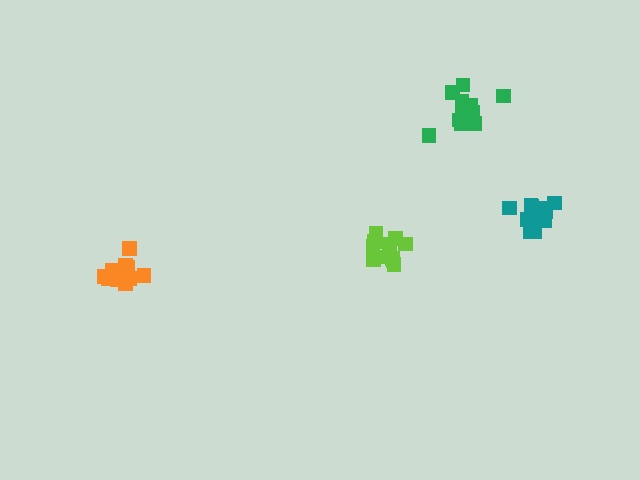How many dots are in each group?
Group 1: 13 dots, Group 2: 11 dots, Group 3: 13 dots, Group 4: 12 dots (49 total).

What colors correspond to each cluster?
The clusters are colored: green, lime, orange, teal.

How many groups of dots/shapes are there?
There are 4 groups.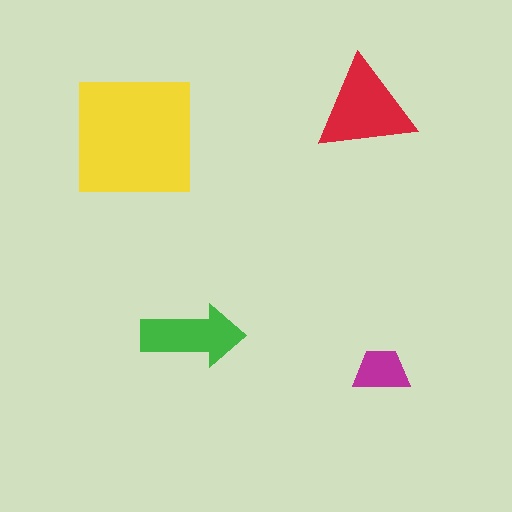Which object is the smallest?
The magenta trapezoid.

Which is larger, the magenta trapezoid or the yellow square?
The yellow square.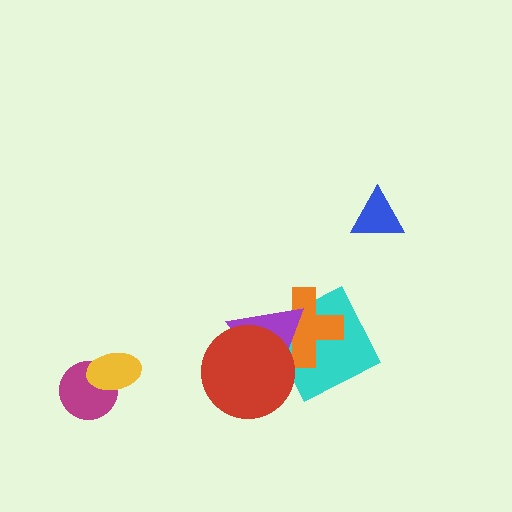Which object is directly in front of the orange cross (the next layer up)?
The purple triangle is directly in front of the orange cross.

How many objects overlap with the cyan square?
3 objects overlap with the cyan square.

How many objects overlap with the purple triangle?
3 objects overlap with the purple triangle.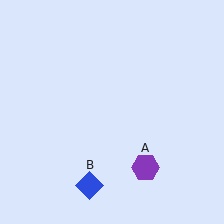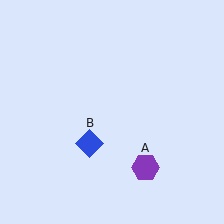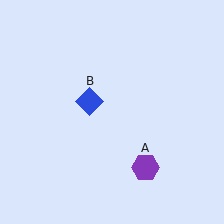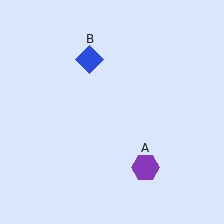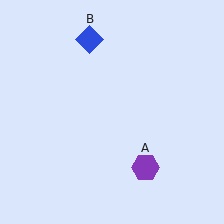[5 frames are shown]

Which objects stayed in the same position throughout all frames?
Purple hexagon (object A) remained stationary.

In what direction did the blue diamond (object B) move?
The blue diamond (object B) moved up.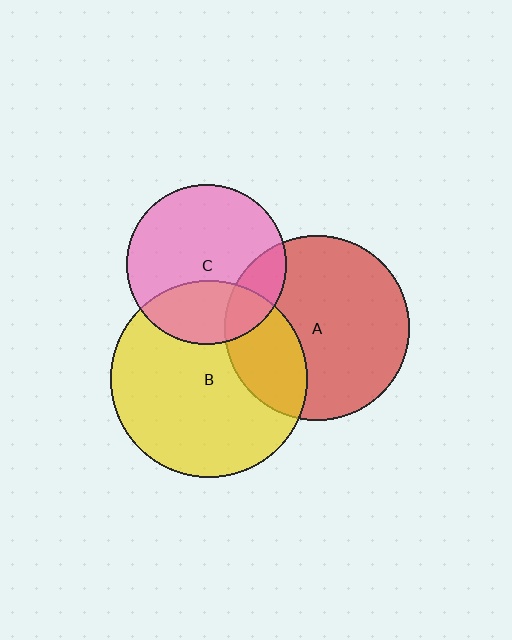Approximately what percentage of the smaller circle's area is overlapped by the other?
Approximately 20%.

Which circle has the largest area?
Circle B (yellow).